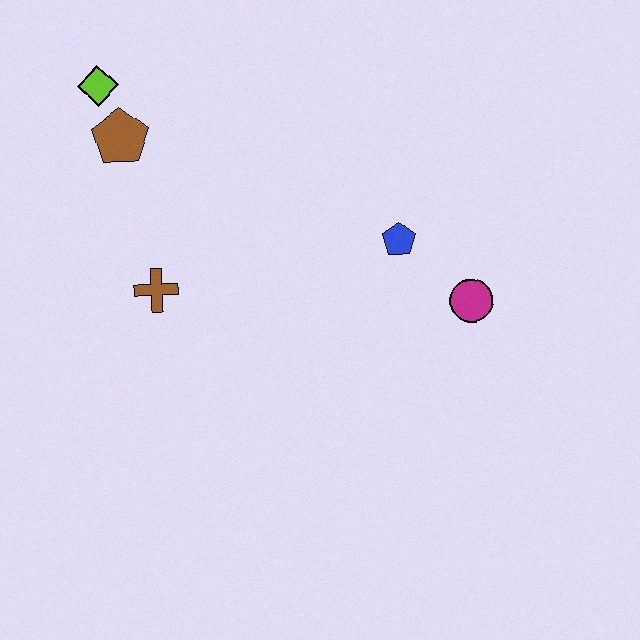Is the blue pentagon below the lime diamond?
Yes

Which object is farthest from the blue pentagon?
The lime diamond is farthest from the blue pentagon.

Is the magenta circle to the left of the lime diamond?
No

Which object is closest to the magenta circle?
The blue pentagon is closest to the magenta circle.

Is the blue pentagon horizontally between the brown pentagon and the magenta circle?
Yes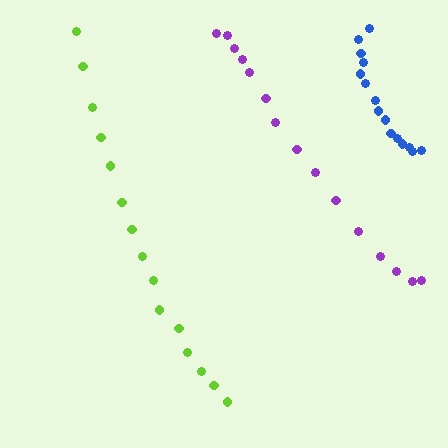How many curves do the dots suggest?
There are 3 distinct paths.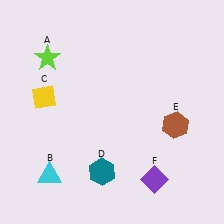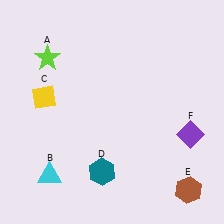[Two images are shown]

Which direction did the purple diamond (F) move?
The purple diamond (F) moved up.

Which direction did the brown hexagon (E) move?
The brown hexagon (E) moved down.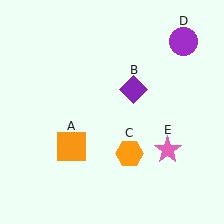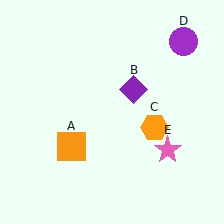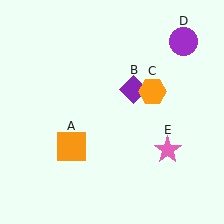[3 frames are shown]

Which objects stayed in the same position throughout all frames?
Orange square (object A) and purple diamond (object B) and purple circle (object D) and pink star (object E) remained stationary.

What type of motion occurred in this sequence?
The orange hexagon (object C) rotated counterclockwise around the center of the scene.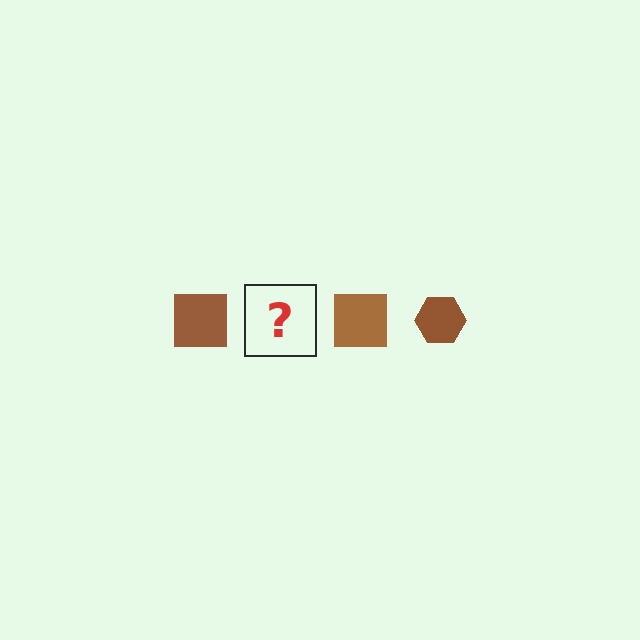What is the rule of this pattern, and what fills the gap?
The rule is that the pattern cycles through square, hexagon shapes in brown. The gap should be filled with a brown hexagon.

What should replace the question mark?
The question mark should be replaced with a brown hexagon.